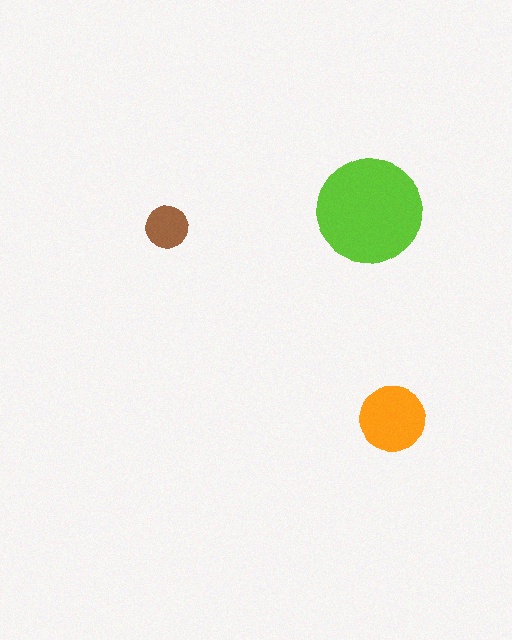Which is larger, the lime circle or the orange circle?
The lime one.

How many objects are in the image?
There are 3 objects in the image.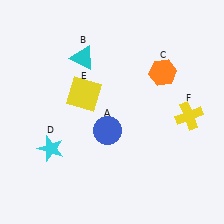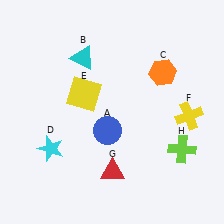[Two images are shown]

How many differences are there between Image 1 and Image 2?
There are 2 differences between the two images.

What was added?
A red triangle (G), a lime cross (H) were added in Image 2.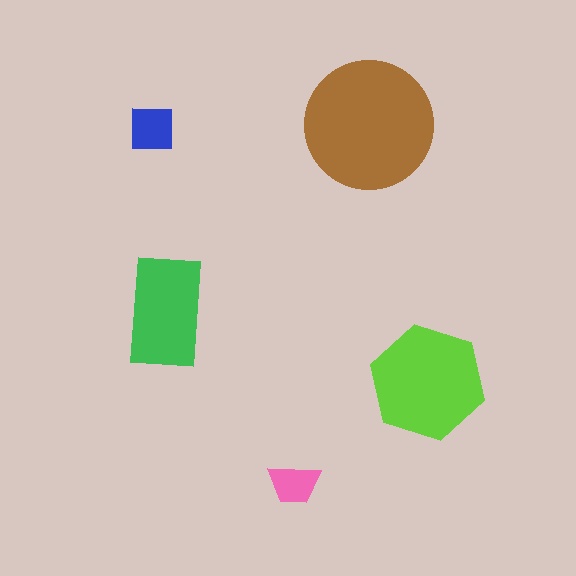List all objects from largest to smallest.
The brown circle, the lime hexagon, the green rectangle, the blue square, the pink trapezoid.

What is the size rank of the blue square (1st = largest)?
4th.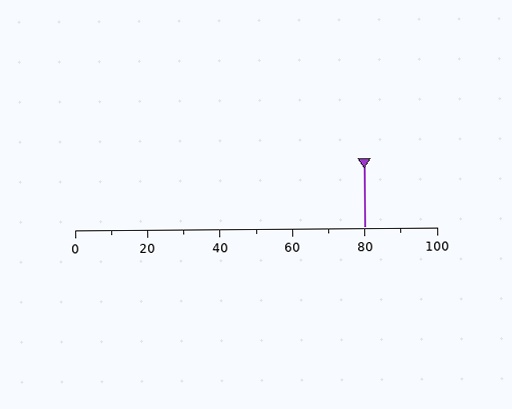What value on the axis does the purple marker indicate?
The marker indicates approximately 80.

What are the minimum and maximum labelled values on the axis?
The axis runs from 0 to 100.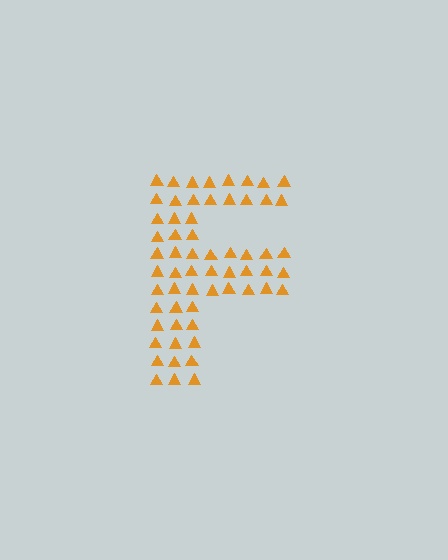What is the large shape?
The large shape is the letter F.